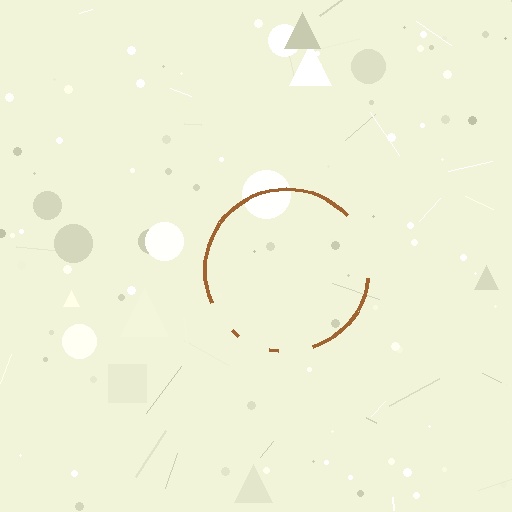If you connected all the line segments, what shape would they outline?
They would outline a circle.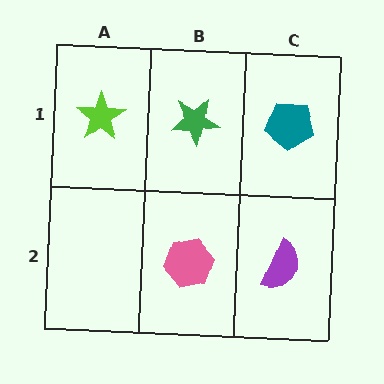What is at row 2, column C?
A purple semicircle.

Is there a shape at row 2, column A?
No, that cell is empty.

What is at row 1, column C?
A teal pentagon.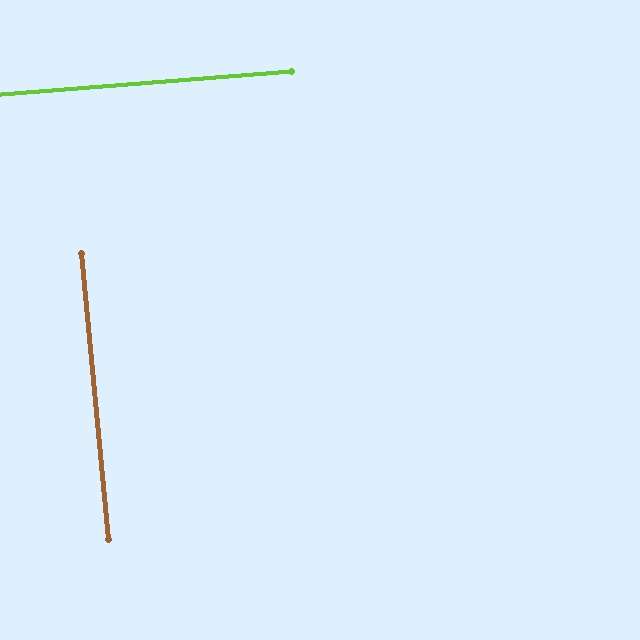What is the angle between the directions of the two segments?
Approximately 89 degrees.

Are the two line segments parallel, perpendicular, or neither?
Perpendicular — they meet at approximately 89°.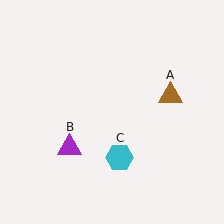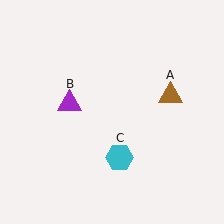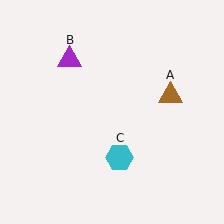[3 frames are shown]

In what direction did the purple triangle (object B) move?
The purple triangle (object B) moved up.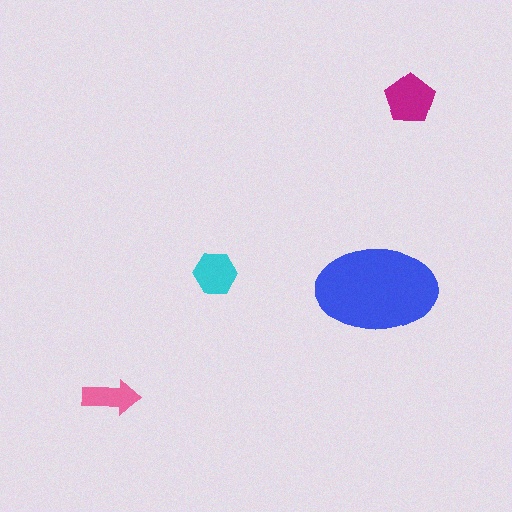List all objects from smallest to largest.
The pink arrow, the cyan hexagon, the magenta pentagon, the blue ellipse.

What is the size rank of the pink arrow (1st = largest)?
4th.